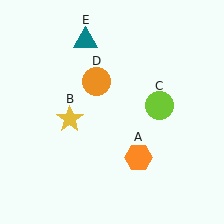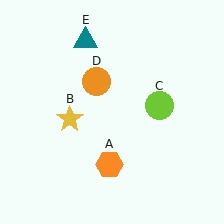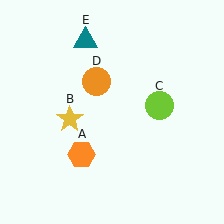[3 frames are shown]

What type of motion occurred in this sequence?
The orange hexagon (object A) rotated clockwise around the center of the scene.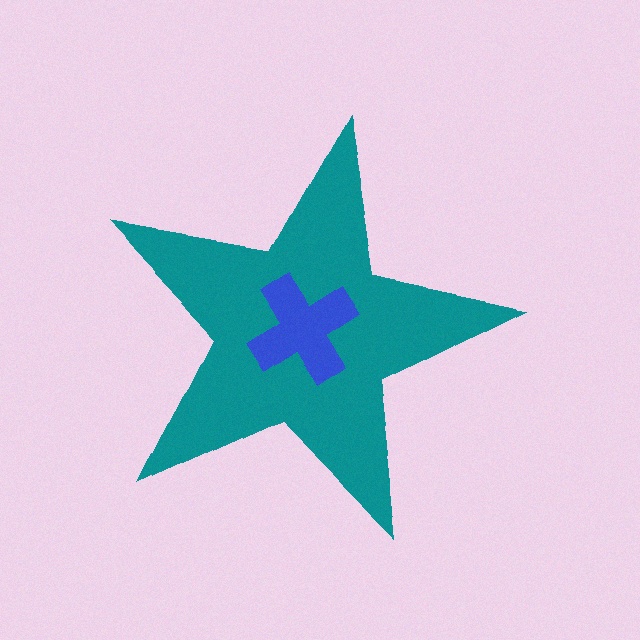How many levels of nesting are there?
2.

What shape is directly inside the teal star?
The blue cross.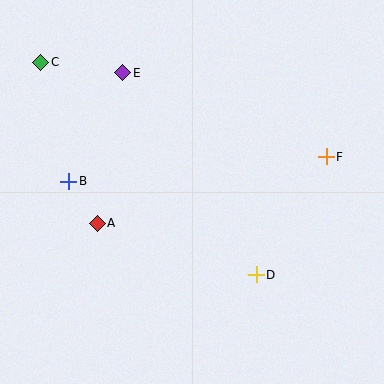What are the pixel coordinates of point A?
Point A is at (97, 223).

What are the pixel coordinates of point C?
Point C is at (41, 63).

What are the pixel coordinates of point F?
Point F is at (326, 157).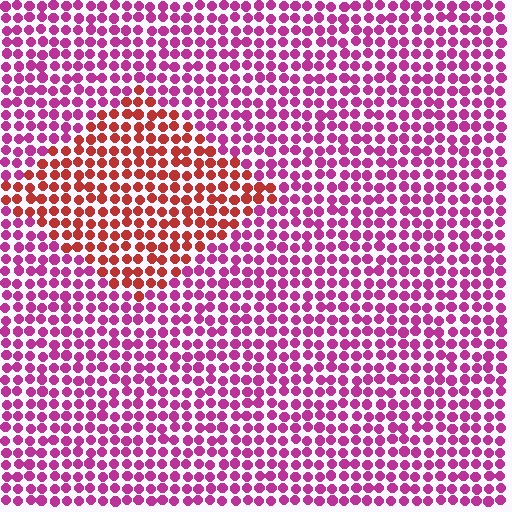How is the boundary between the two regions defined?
The boundary is defined purely by a slight shift in hue (about 46 degrees). Spacing, size, and orientation are identical on both sides.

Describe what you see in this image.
The image is filled with small magenta elements in a uniform arrangement. A diamond-shaped region is visible where the elements are tinted to a slightly different hue, forming a subtle color boundary.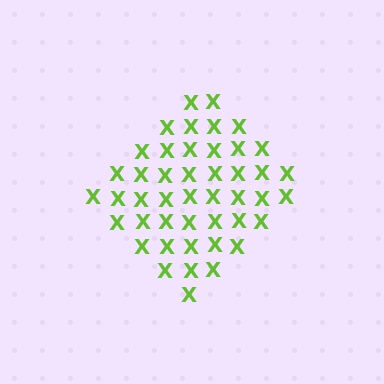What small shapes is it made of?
It is made of small letter X's.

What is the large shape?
The large shape is a diamond.